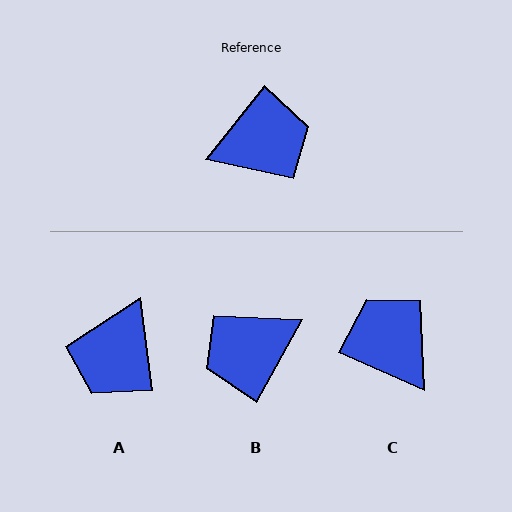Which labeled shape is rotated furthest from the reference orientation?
B, about 171 degrees away.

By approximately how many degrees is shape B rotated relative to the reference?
Approximately 171 degrees clockwise.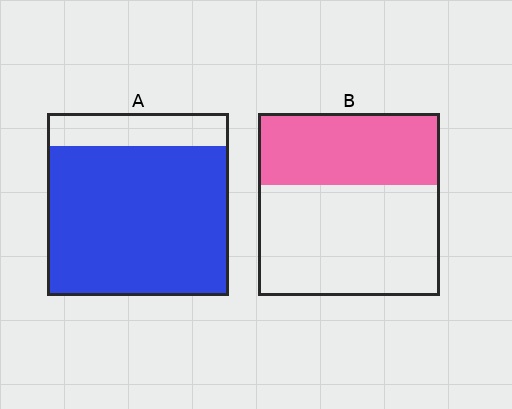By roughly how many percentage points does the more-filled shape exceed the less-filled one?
By roughly 45 percentage points (A over B).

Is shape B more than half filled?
No.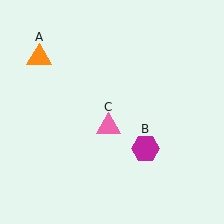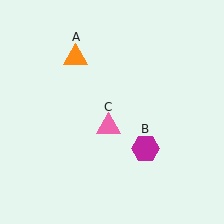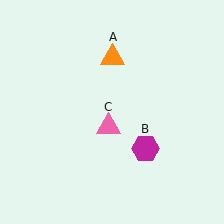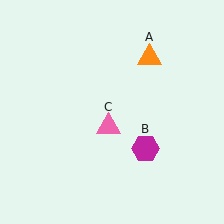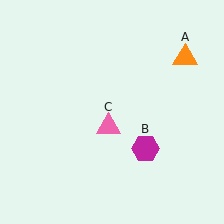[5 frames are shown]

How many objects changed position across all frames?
1 object changed position: orange triangle (object A).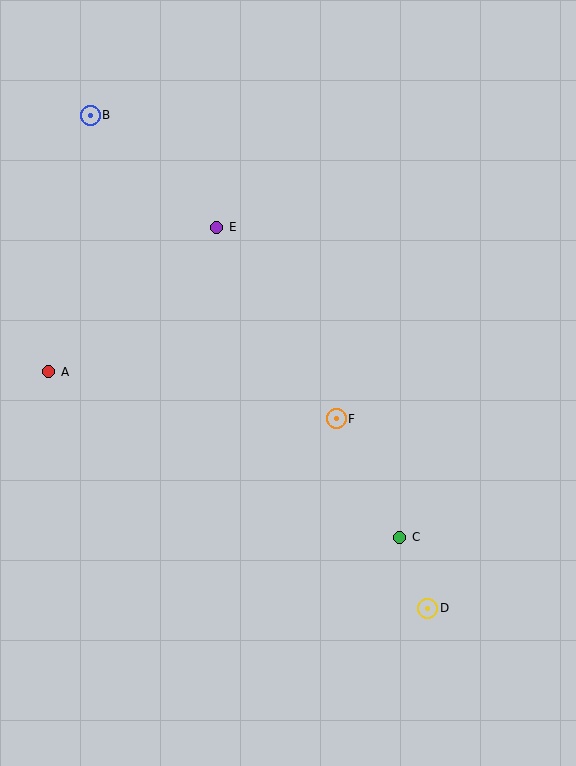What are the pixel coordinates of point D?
Point D is at (428, 608).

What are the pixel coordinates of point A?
Point A is at (49, 372).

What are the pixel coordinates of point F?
Point F is at (336, 419).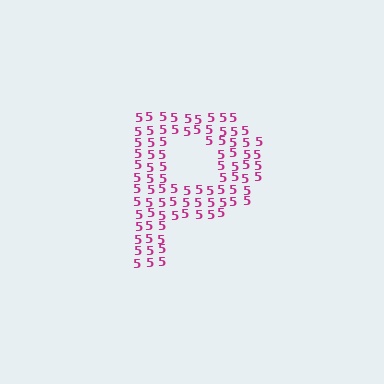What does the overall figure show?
The overall figure shows the letter P.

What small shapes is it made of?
It is made of small digit 5's.